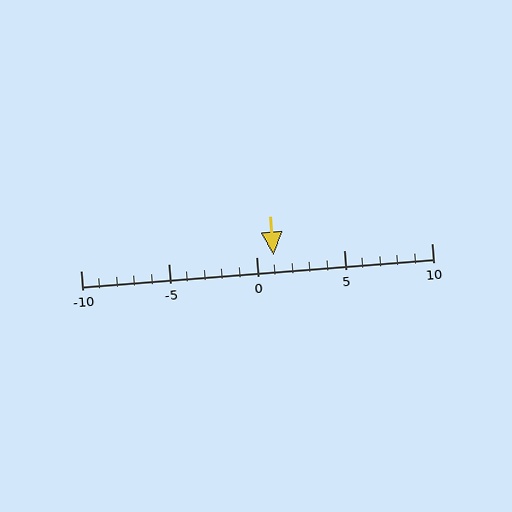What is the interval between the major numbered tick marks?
The major tick marks are spaced 5 units apart.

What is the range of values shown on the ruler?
The ruler shows values from -10 to 10.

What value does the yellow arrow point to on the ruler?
The yellow arrow points to approximately 1.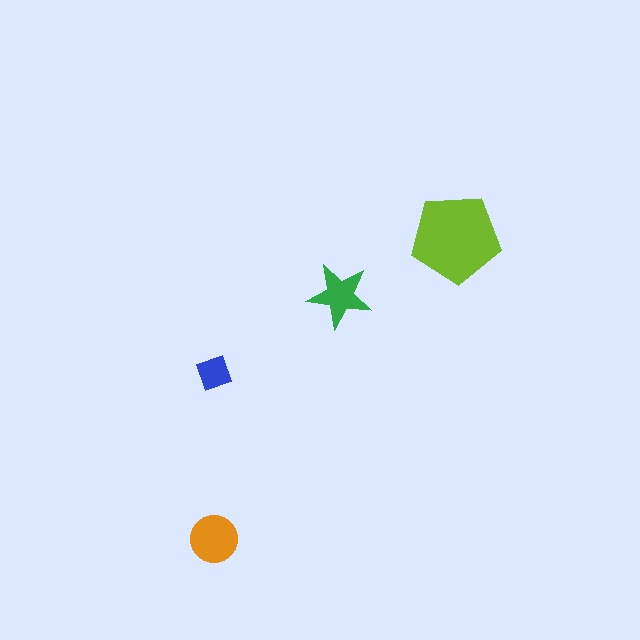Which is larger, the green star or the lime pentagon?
The lime pentagon.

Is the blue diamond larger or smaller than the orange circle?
Smaller.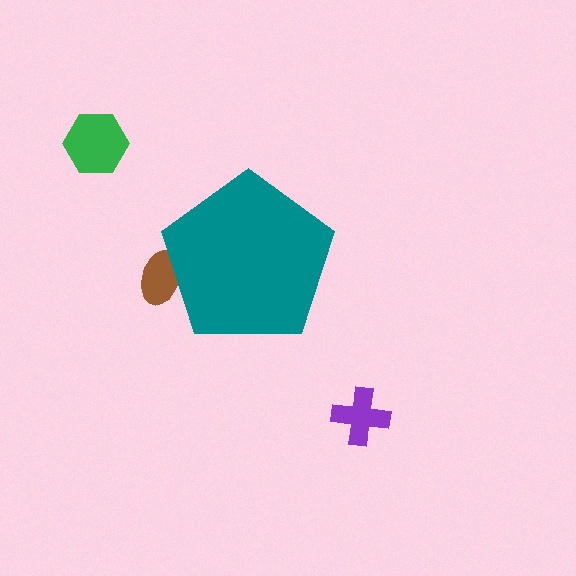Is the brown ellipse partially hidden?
Yes, the brown ellipse is partially hidden behind the teal pentagon.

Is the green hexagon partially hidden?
No, the green hexagon is fully visible.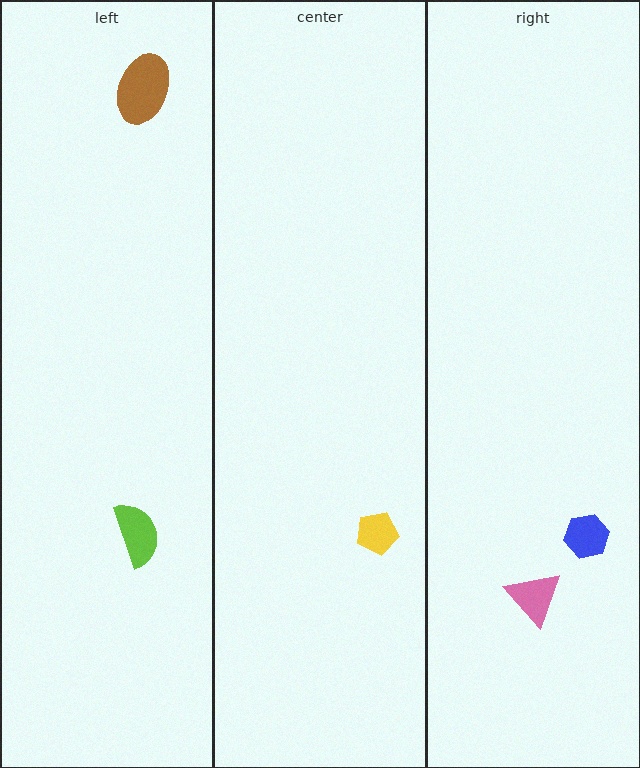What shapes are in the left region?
The brown ellipse, the lime semicircle.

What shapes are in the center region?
The yellow pentagon.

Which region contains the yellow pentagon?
The center region.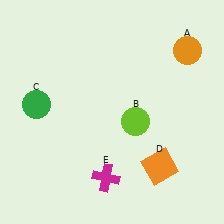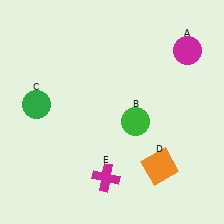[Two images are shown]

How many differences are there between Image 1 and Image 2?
There are 2 differences between the two images.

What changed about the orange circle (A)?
In Image 1, A is orange. In Image 2, it changed to magenta.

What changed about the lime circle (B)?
In Image 1, B is lime. In Image 2, it changed to green.